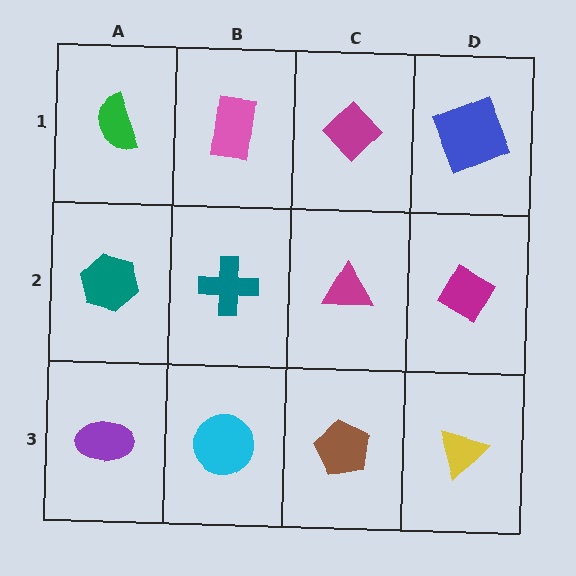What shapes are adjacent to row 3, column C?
A magenta triangle (row 2, column C), a cyan circle (row 3, column B), a yellow triangle (row 3, column D).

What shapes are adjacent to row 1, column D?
A magenta diamond (row 2, column D), a magenta diamond (row 1, column C).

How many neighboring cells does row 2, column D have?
3.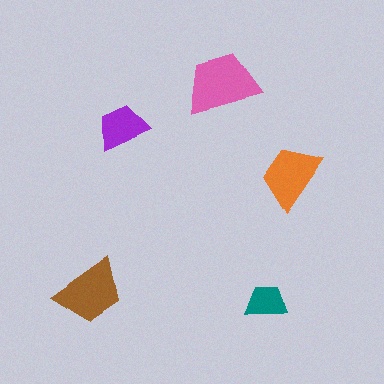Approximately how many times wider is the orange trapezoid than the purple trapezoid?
About 1.5 times wider.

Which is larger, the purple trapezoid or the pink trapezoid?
The pink one.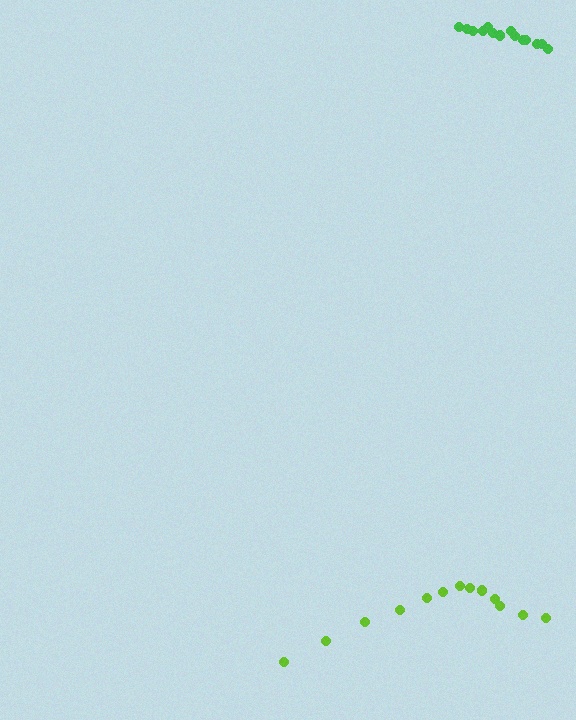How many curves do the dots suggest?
There are 2 distinct paths.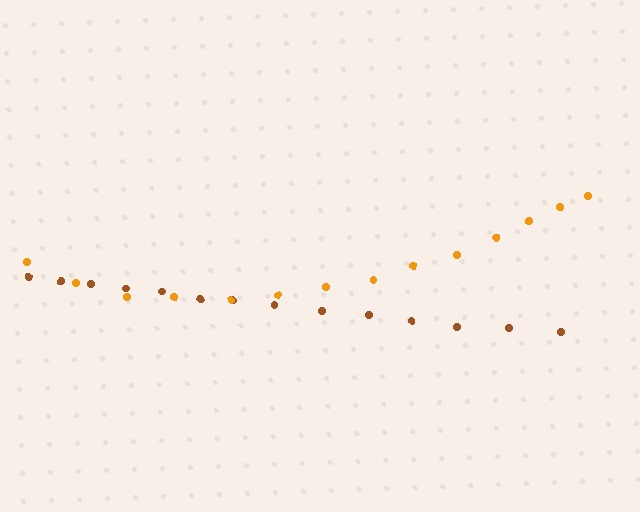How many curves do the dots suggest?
There are 2 distinct paths.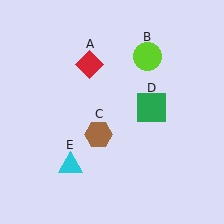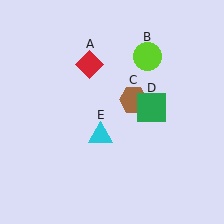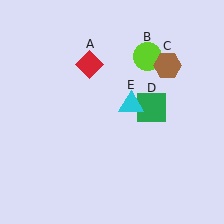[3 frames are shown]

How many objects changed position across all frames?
2 objects changed position: brown hexagon (object C), cyan triangle (object E).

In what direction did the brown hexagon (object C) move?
The brown hexagon (object C) moved up and to the right.